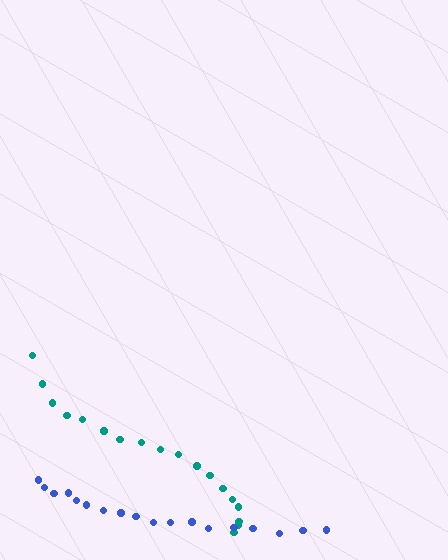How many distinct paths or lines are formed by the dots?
There are 2 distinct paths.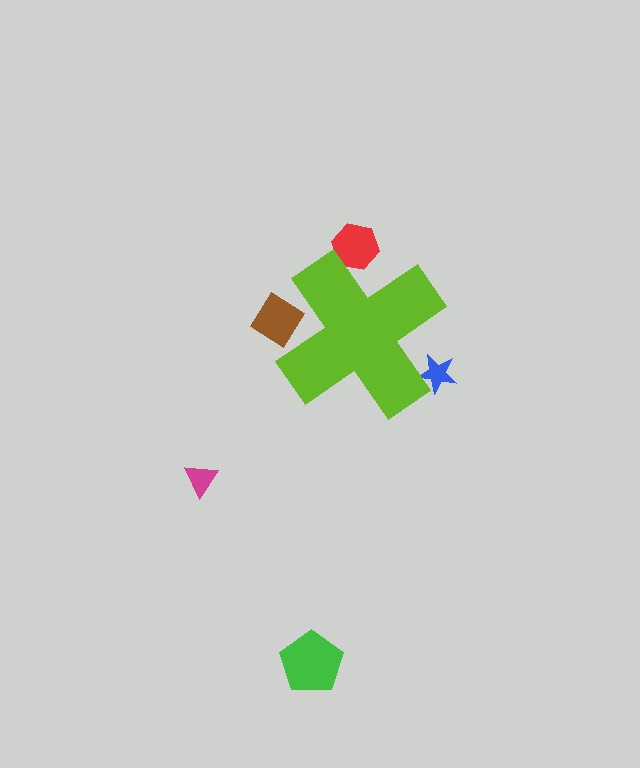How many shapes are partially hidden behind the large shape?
3 shapes are partially hidden.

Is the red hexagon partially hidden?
Yes, the red hexagon is partially hidden behind the lime cross.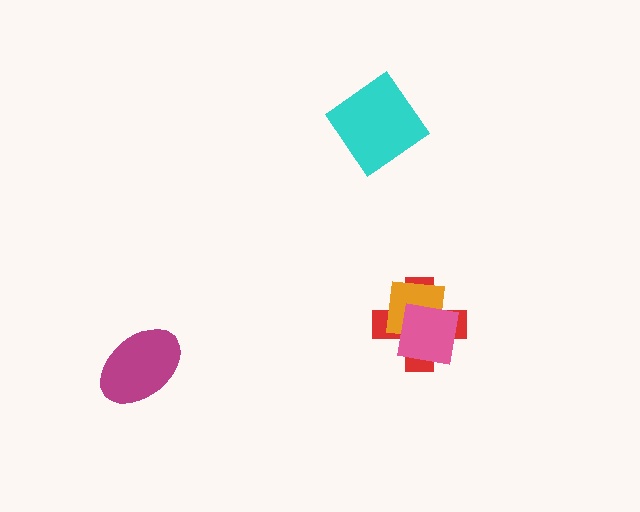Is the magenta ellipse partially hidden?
No, no other shape covers it.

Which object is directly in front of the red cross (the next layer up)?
The orange square is directly in front of the red cross.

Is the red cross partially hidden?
Yes, it is partially covered by another shape.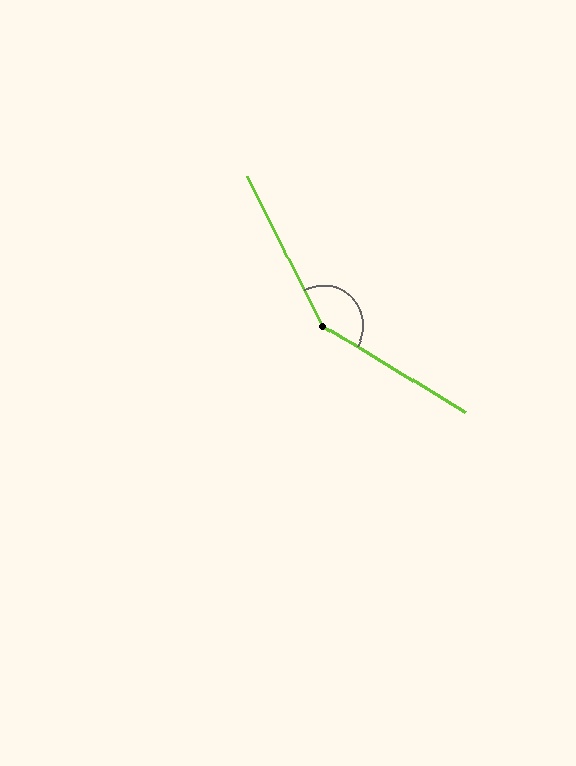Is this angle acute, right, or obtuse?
It is obtuse.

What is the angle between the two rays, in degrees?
Approximately 148 degrees.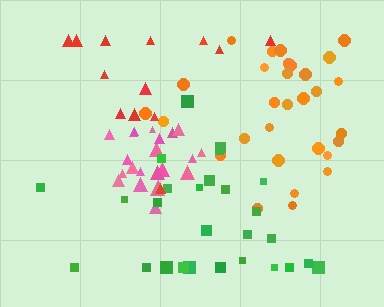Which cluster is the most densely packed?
Pink.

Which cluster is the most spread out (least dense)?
Red.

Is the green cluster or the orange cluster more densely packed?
Orange.